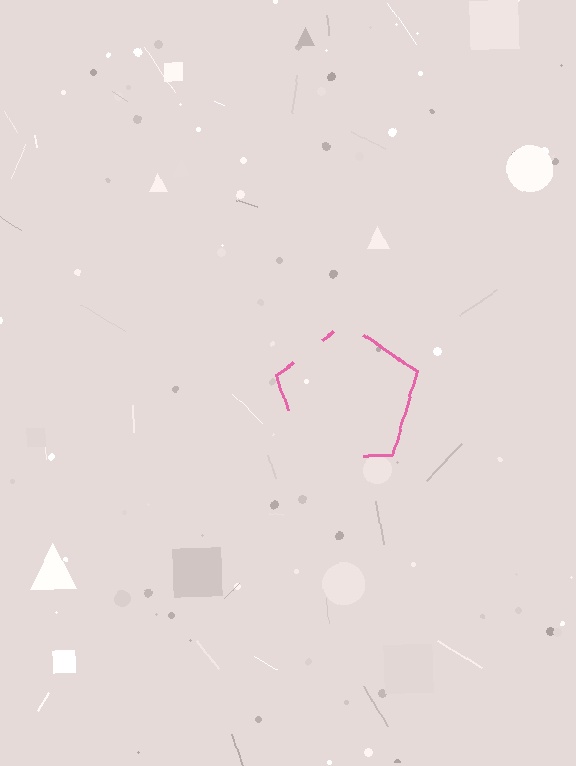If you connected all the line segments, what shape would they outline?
They would outline a pentagon.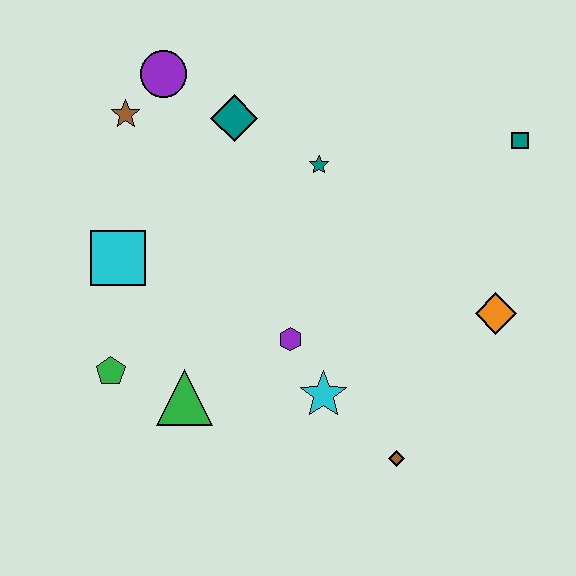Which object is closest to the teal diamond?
The purple circle is closest to the teal diamond.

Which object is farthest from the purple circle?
The brown diamond is farthest from the purple circle.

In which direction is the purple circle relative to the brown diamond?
The purple circle is above the brown diamond.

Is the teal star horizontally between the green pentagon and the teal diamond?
No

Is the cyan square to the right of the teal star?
No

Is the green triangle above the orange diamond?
No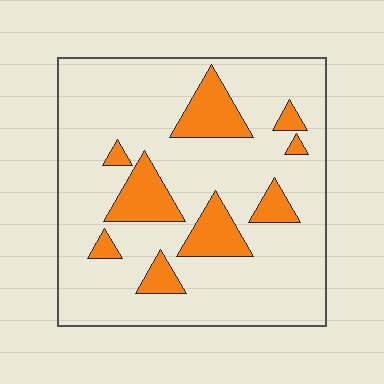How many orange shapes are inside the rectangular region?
9.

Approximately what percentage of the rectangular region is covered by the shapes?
Approximately 20%.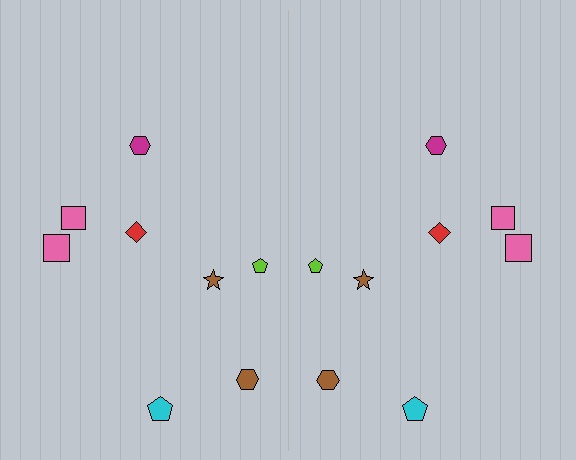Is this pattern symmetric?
Yes, this pattern has bilateral (reflection) symmetry.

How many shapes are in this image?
There are 16 shapes in this image.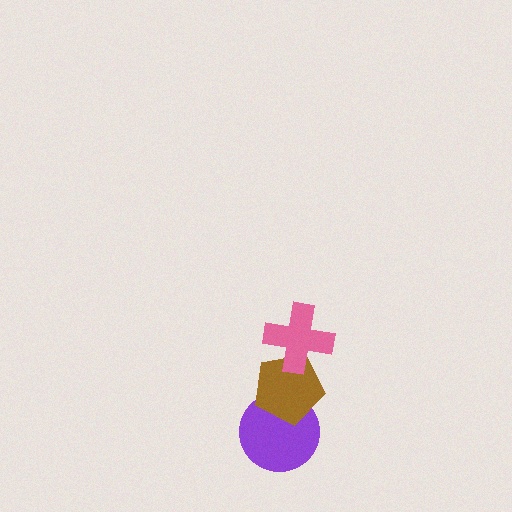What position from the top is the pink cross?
The pink cross is 1st from the top.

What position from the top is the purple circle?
The purple circle is 3rd from the top.